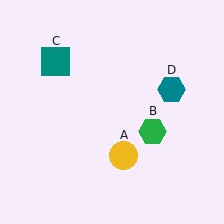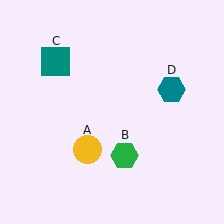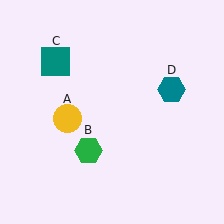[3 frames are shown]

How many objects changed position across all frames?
2 objects changed position: yellow circle (object A), green hexagon (object B).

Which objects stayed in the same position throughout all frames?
Teal square (object C) and teal hexagon (object D) remained stationary.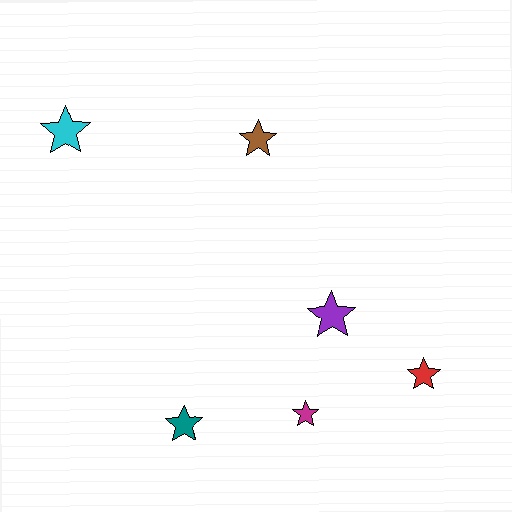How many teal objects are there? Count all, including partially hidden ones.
There is 1 teal object.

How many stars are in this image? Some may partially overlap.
There are 6 stars.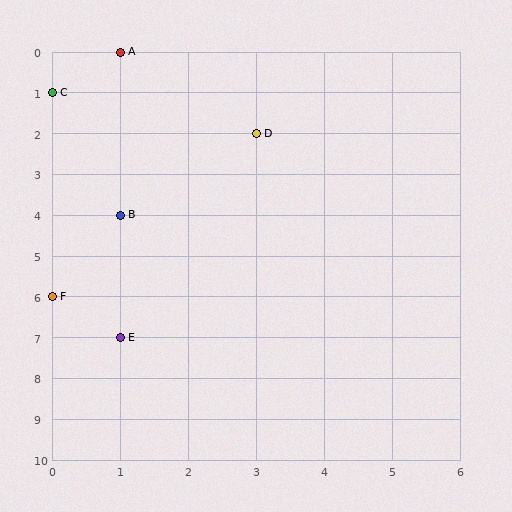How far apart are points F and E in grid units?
Points F and E are 1 column and 1 row apart (about 1.4 grid units diagonally).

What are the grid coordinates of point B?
Point B is at grid coordinates (1, 4).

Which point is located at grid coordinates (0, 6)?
Point F is at (0, 6).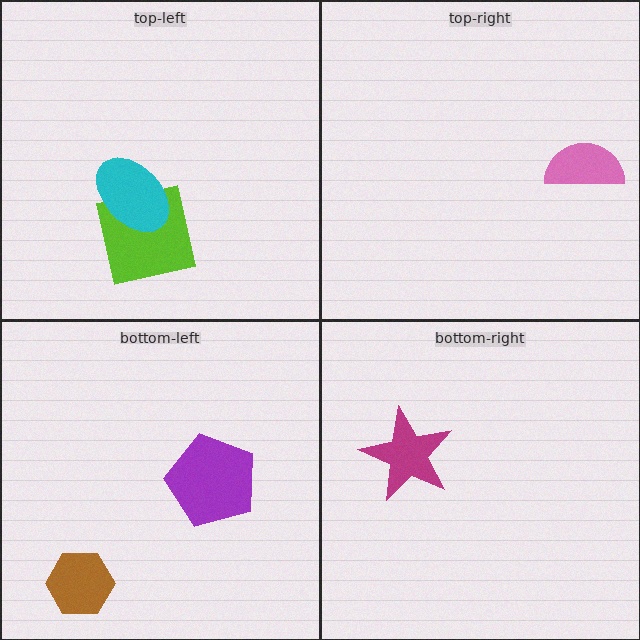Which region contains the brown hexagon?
The bottom-left region.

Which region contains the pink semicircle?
The top-right region.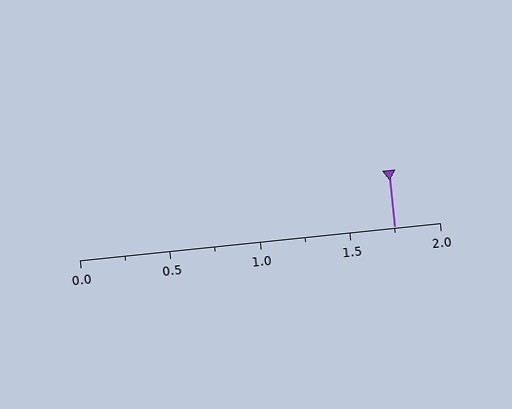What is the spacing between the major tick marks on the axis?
The major ticks are spaced 0.5 apart.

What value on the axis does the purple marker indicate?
The marker indicates approximately 1.75.